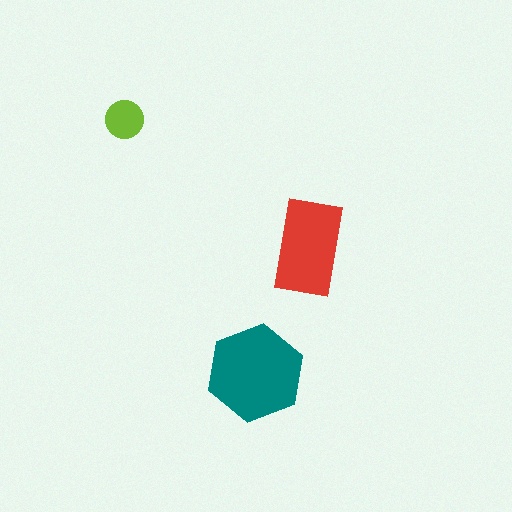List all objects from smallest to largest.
The lime circle, the red rectangle, the teal hexagon.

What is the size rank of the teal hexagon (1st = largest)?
1st.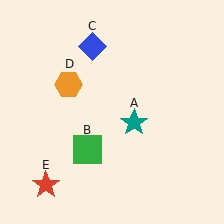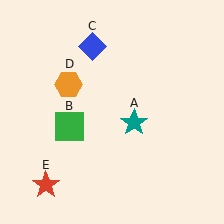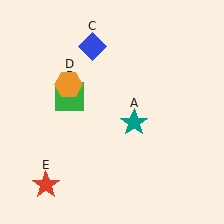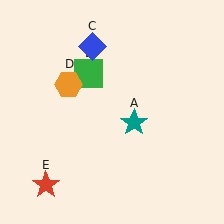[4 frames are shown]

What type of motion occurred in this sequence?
The green square (object B) rotated clockwise around the center of the scene.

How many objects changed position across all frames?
1 object changed position: green square (object B).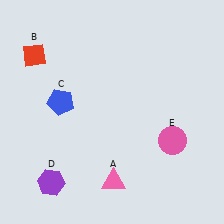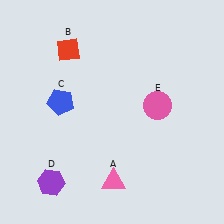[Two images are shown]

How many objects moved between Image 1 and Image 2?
2 objects moved between the two images.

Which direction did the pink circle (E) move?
The pink circle (E) moved up.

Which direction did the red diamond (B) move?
The red diamond (B) moved right.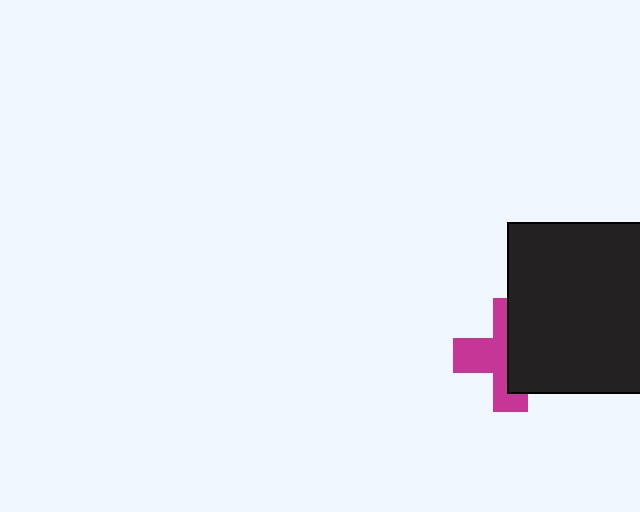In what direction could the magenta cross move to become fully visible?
The magenta cross could move left. That would shift it out from behind the black square entirely.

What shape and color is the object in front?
The object in front is a black square.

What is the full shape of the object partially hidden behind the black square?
The partially hidden object is a magenta cross.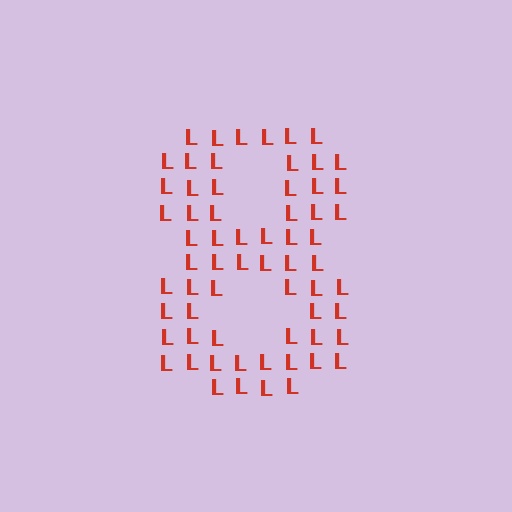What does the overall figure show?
The overall figure shows the digit 8.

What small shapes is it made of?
It is made of small letter L's.